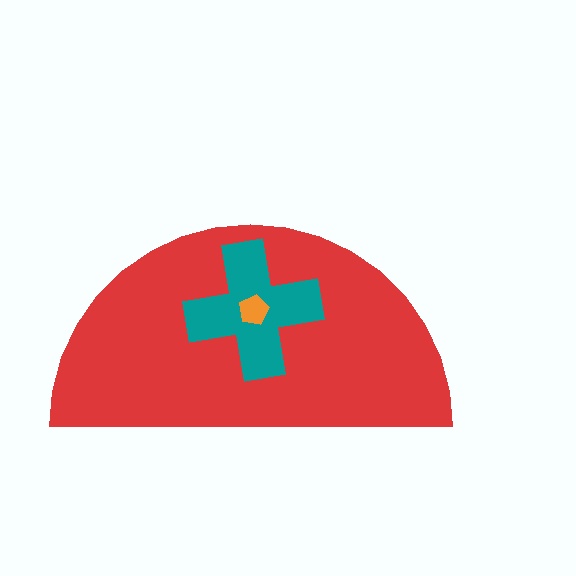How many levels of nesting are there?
3.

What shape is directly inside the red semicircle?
The teal cross.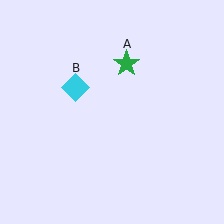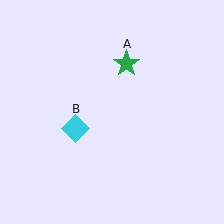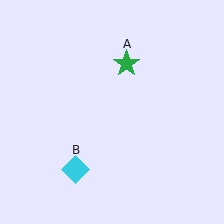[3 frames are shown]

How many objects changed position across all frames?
1 object changed position: cyan diamond (object B).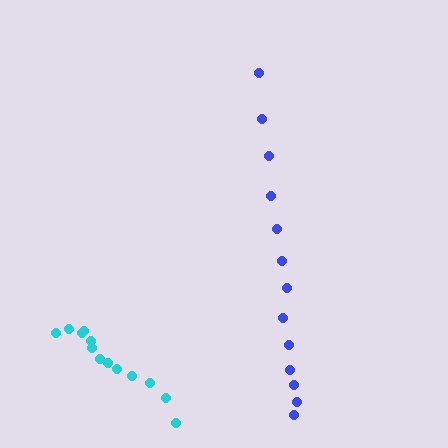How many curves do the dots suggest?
There are 2 distinct paths.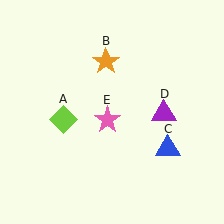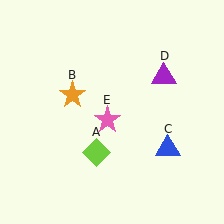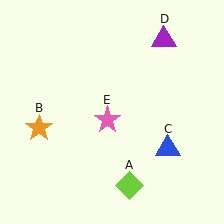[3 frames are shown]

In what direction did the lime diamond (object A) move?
The lime diamond (object A) moved down and to the right.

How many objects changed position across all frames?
3 objects changed position: lime diamond (object A), orange star (object B), purple triangle (object D).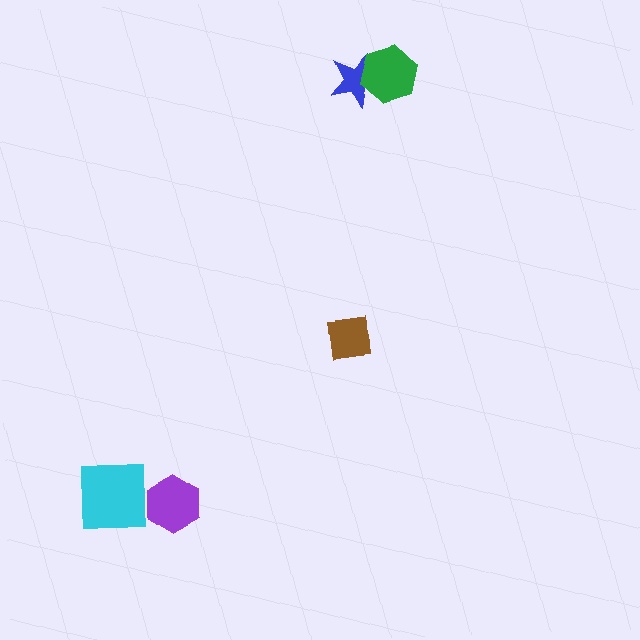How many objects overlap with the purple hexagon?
0 objects overlap with the purple hexagon.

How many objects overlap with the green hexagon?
1 object overlaps with the green hexagon.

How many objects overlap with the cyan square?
0 objects overlap with the cyan square.